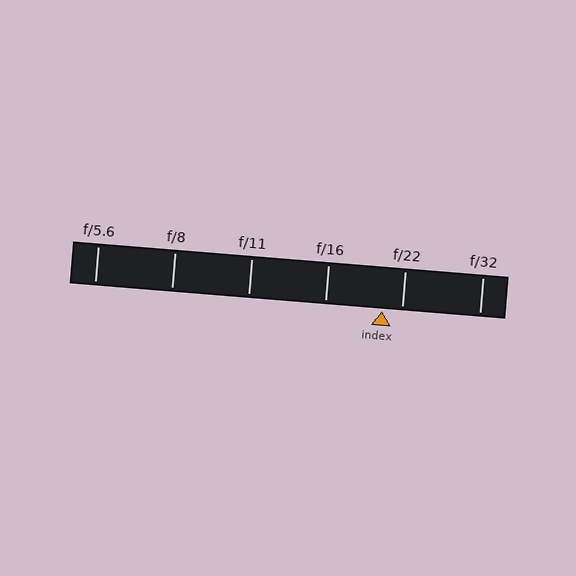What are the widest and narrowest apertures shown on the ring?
The widest aperture shown is f/5.6 and the narrowest is f/32.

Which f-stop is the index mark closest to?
The index mark is closest to f/22.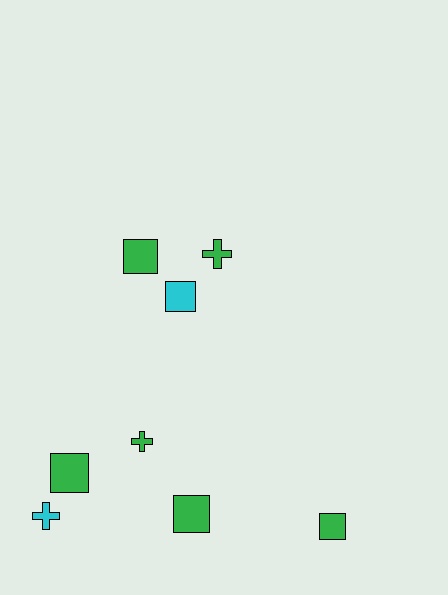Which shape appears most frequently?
Square, with 5 objects.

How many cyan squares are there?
There is 1 cyan square.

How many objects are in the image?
There are 8 objects.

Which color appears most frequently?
Green, with 6 objects.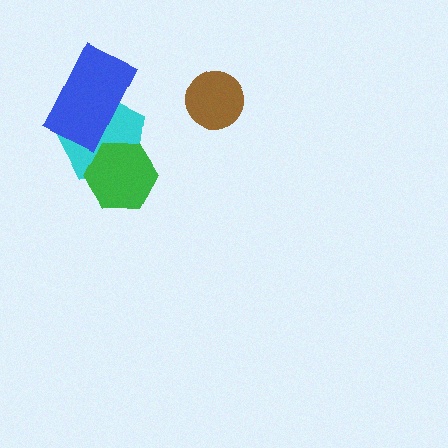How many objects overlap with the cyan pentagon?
2 objects overlap with the cyan pentagon.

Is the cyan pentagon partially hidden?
Yes, it is partially covered by another shape.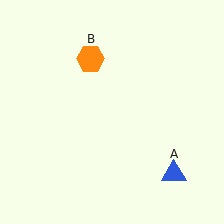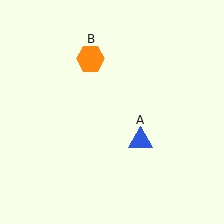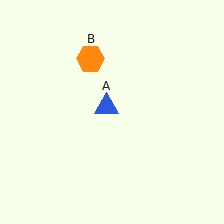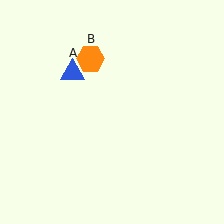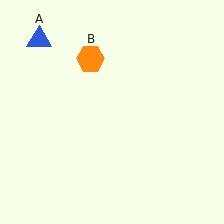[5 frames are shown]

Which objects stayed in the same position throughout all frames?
Orange hexagon (object B) remained stationary.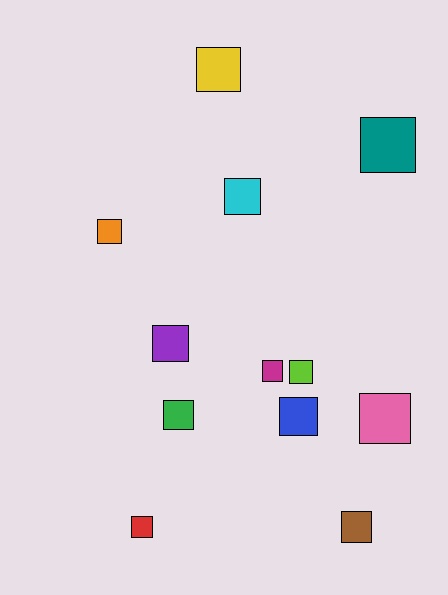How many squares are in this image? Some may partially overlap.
There are 12 squares.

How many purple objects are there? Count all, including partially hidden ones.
There is 1 purple object.